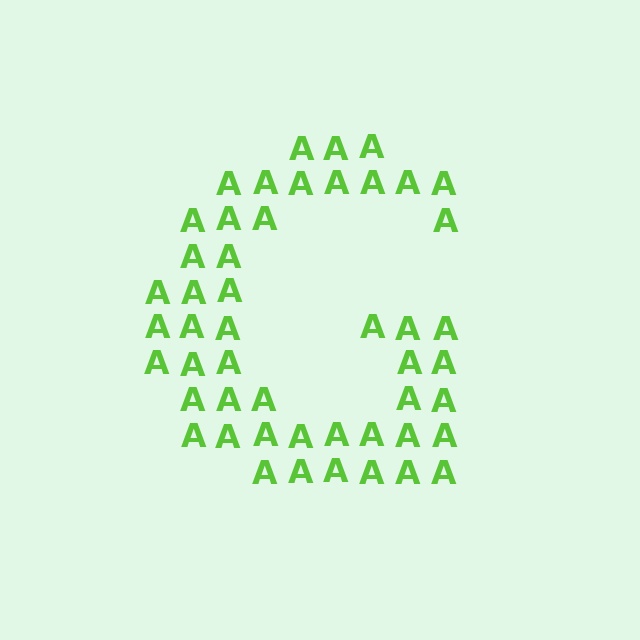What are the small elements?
The small elements are letter A's.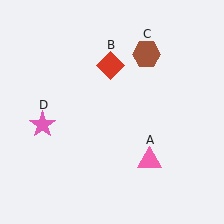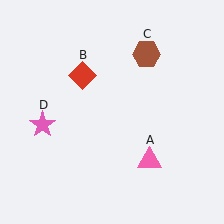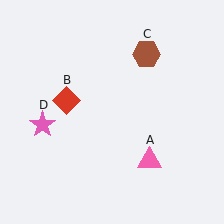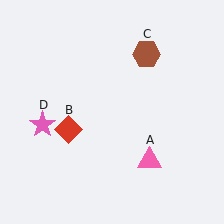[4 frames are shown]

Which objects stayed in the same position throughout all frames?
Pink triangle (object A) and brown hexagon (object C) and pink star (object D) remained stationary.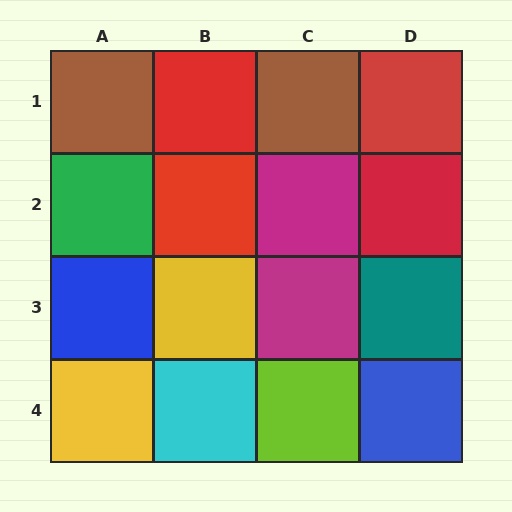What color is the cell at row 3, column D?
Teal.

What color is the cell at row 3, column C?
Magenta.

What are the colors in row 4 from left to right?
Yellow, cyan, lime, blue.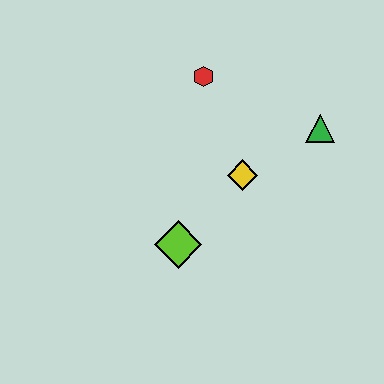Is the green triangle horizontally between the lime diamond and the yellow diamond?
No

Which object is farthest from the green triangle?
The lime diamond is farthest from the green triangle.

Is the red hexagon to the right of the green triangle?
No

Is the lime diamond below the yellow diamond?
Yes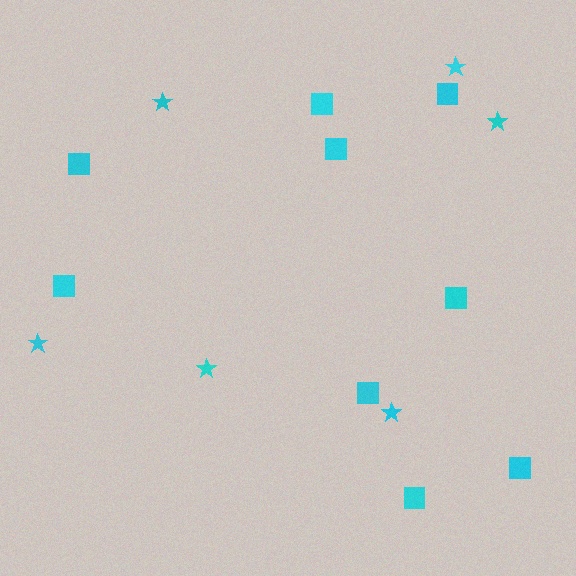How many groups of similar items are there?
There are 2 groups: one group of squares (9) and one group of stars (6).